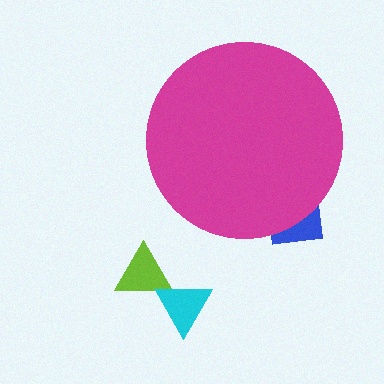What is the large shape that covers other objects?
A magenta circle.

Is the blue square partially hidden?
Yes, the blue square is partially hidden behind the magenta circle.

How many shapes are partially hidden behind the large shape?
1 shape is partially hidden.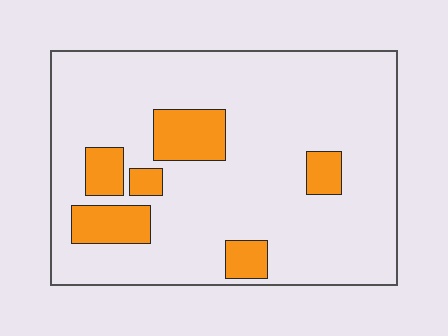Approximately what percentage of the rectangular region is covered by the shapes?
Approximately 15%.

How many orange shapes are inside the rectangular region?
6.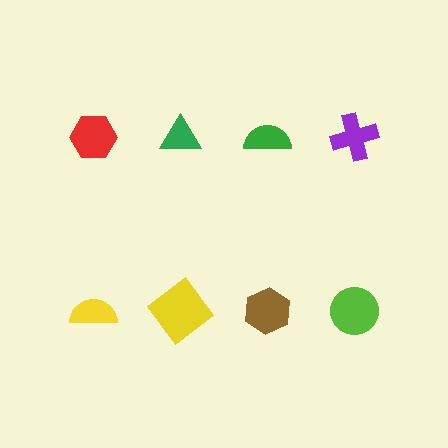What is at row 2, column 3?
A brown hexagon.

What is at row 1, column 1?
A red hexagon.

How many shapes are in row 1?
4 shapes.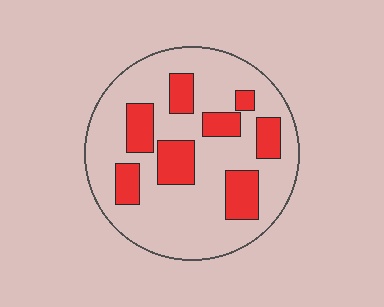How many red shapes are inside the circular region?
8.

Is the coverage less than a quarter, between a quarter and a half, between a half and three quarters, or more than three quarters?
Between a quarter and a half.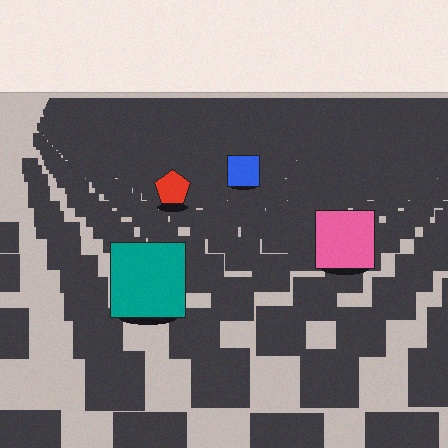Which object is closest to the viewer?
The teal square is closest. The texture marks near it are larger and more spread out.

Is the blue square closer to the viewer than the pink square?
No. The pink square is closer — you can tell from the texture gradient: the ground texture is coarser near it.